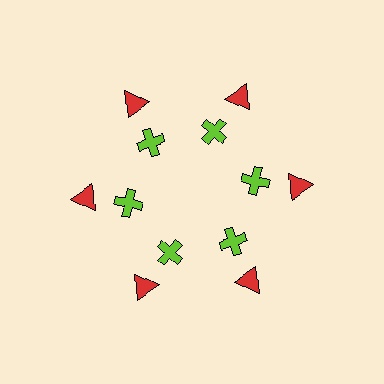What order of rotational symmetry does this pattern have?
This pattern has 6-fold rotational symmetry.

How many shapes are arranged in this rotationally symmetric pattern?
There are 12 shapes, arranged in 6 groups of 2.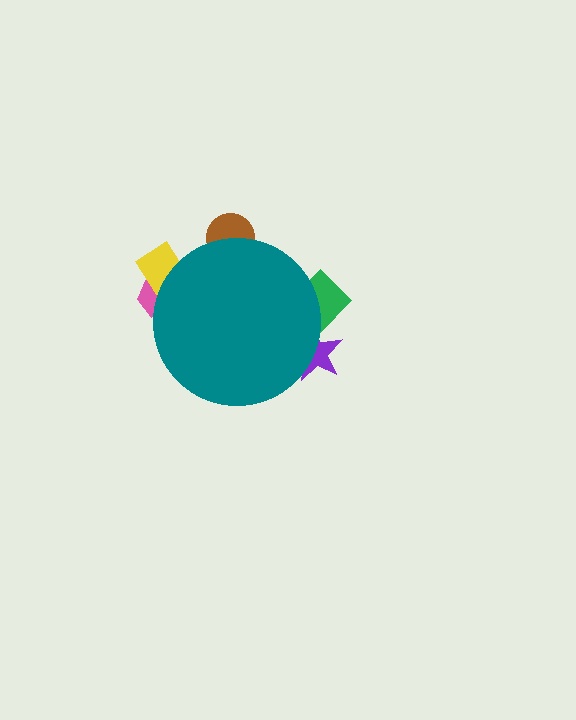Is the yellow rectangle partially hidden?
Yes, the yellow rectangle is partially hidden behind the teal circle.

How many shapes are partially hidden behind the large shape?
5 shapes are partially hidden.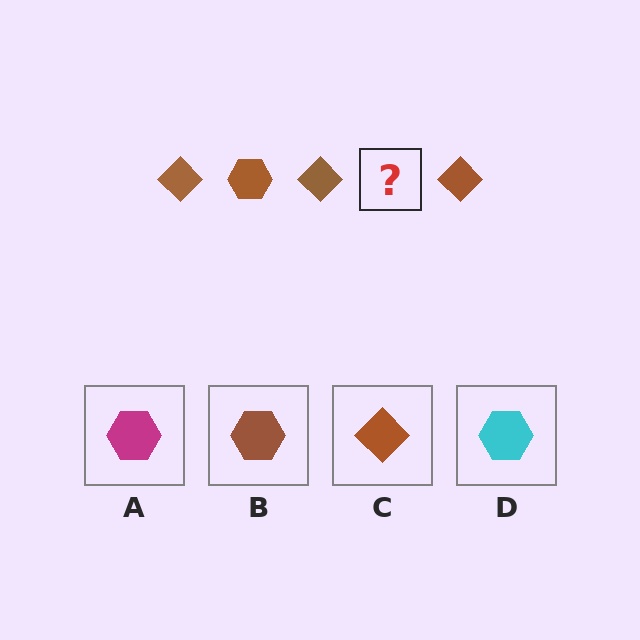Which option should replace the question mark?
Option B.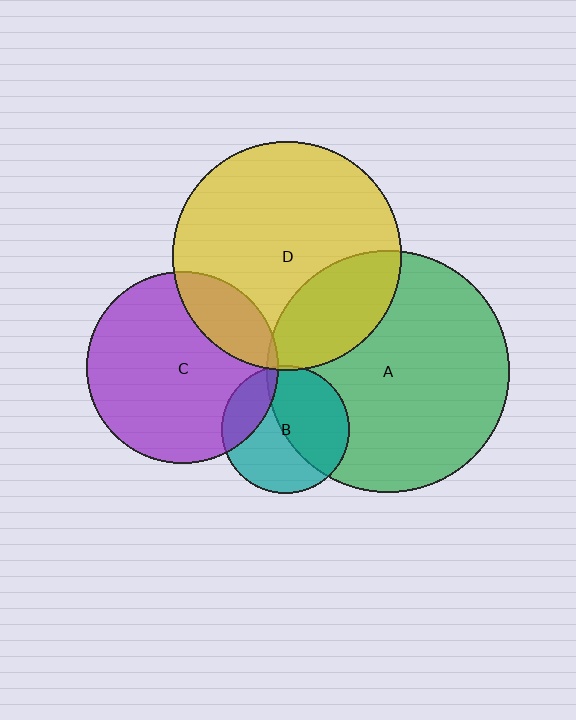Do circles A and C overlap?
Yes.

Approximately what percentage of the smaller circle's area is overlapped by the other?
Approximately 5%.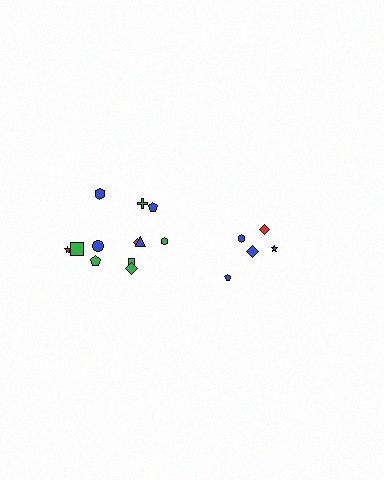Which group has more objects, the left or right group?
The left group.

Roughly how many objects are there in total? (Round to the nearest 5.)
Roughly 15 objects in total.